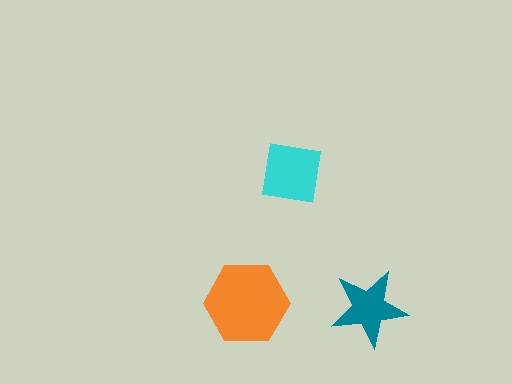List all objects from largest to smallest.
The orange hexagon, the cyan square, the teal star.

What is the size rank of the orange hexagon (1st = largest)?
1st.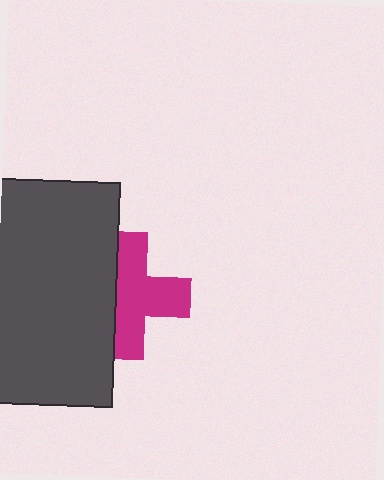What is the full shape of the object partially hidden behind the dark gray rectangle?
The partially hidden object is a magenta cross.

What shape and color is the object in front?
The object in front is a dark gray rectangle.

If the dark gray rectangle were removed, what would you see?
You would see the complete magenta cross.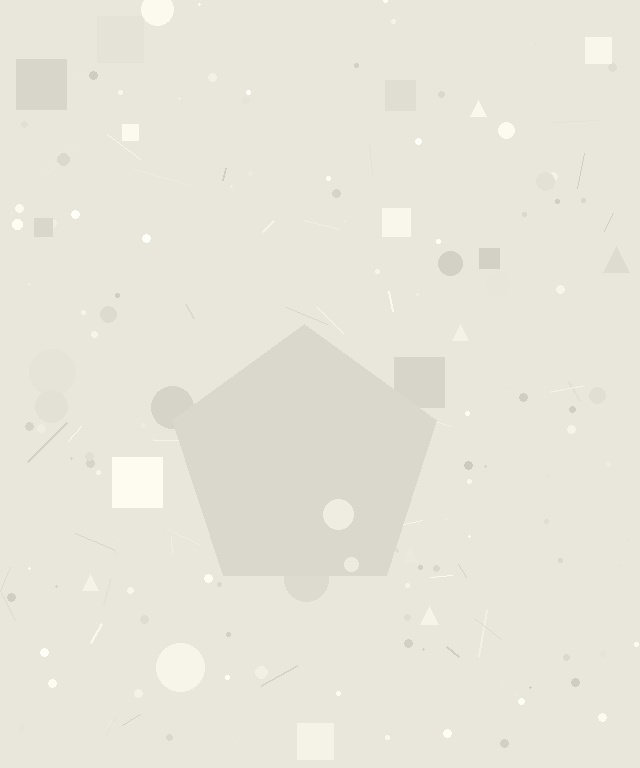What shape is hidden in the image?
A pentagon is hidden in the image.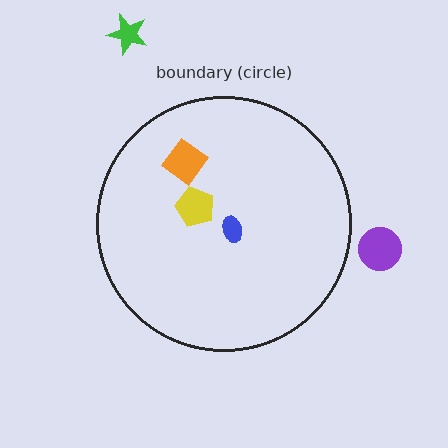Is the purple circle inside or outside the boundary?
Outside.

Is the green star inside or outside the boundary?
Outside.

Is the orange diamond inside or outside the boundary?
Inside.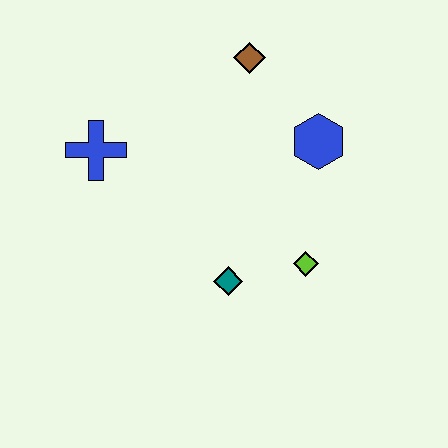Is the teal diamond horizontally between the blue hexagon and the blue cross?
Yes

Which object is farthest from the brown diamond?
The teal diamond is farthest from the brown diamond.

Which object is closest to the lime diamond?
The teal diamond is closest to the lime diamond.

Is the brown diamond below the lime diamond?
No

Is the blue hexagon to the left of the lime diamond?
No